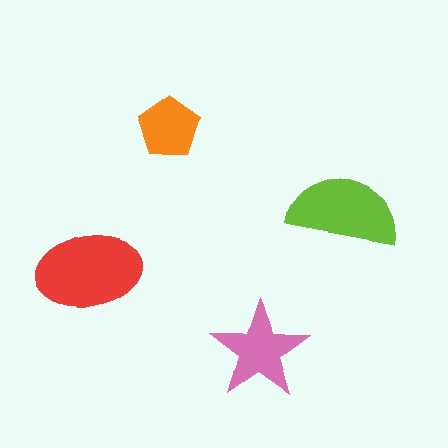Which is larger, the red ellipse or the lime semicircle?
The red ellipse.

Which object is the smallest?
The orange pentagon.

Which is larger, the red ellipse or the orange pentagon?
The red ellipse.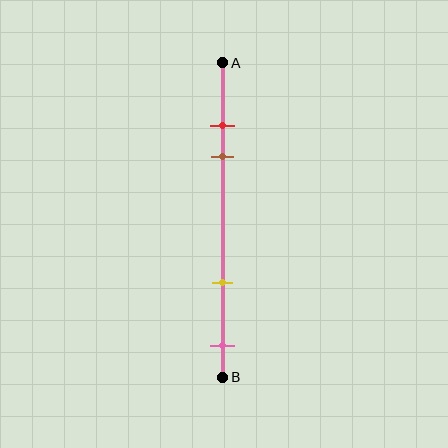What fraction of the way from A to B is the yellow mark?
The yellow mark is approximately 70% (0.7) of the way from A to B.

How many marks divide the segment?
There are 4 marks dividing the segment.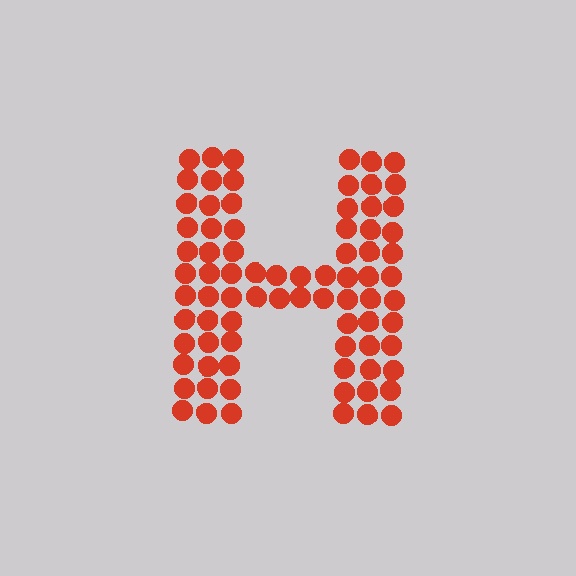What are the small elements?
The small elements are circles.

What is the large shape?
The large shape is the letter H.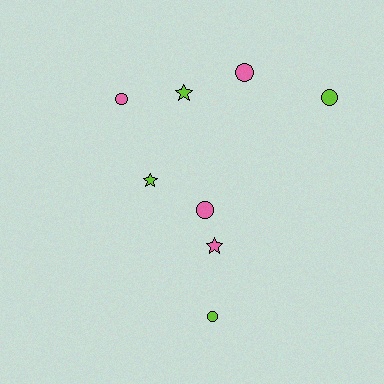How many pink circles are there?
There are 3 pink circles.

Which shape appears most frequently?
Circle, with 5 objects.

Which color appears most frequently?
Lime, with 4 objects.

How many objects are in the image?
There are 8 objects.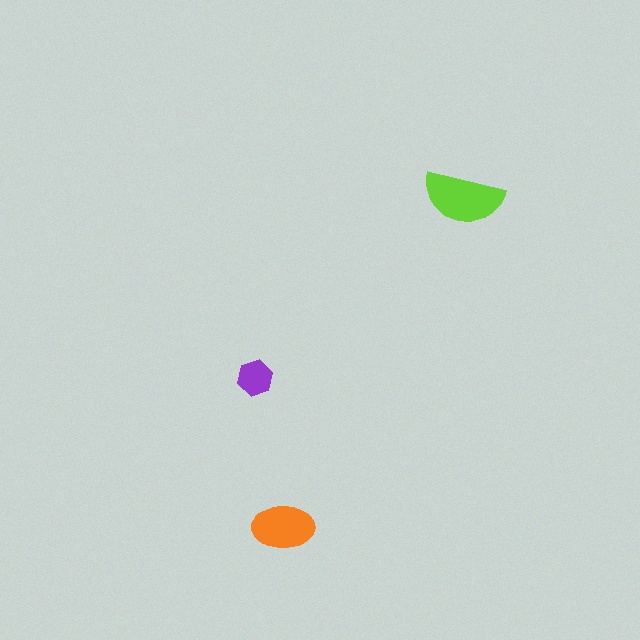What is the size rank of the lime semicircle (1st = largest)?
1st.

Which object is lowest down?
The orange ellipse is bottommost.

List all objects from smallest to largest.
The purple hexagon, the orange ellipse, the lime semicircle.